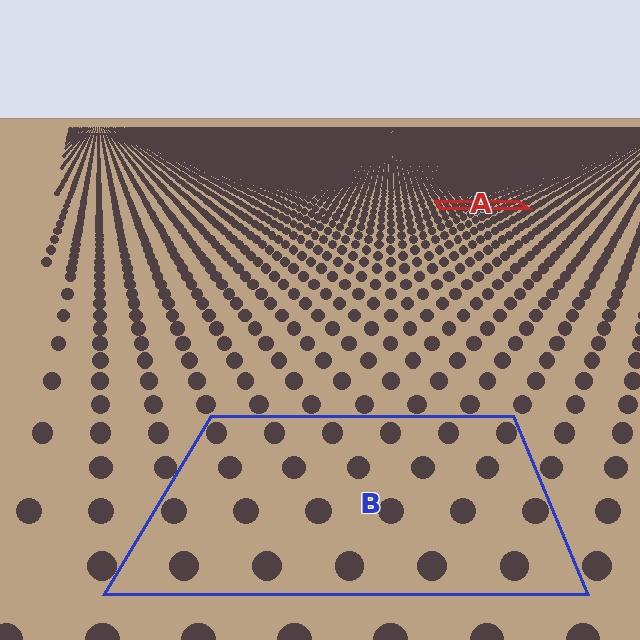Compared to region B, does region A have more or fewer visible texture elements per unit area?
Region A has more texture elements per unit area — they are packed more densely because it is farther away.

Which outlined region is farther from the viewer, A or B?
Region A is farther from the viewer — the texture elements inside it appear smaller and more densely packed.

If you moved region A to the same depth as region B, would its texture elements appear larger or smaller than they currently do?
They would appear larger. At a closer depth, the same texture elements are projected at a bigger on-screen size.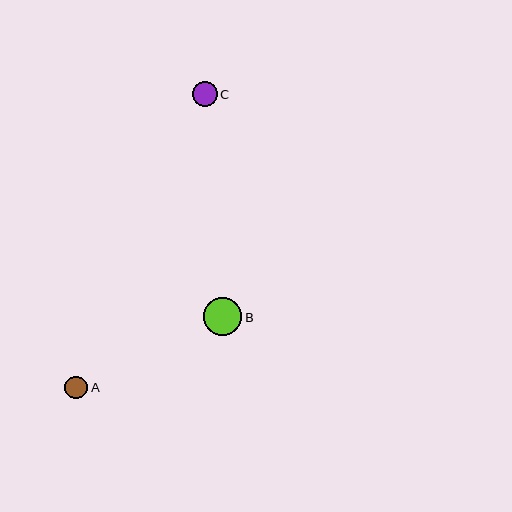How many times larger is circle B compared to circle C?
Circle B is approximately 1.5 times the size of circle C.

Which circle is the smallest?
Circle A is the smallest with a size of approximately 23 pixels.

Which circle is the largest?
Circle B is the largest with a size of approximately 38 pixels.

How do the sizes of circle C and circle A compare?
Circle C and circle A are approximately the same size.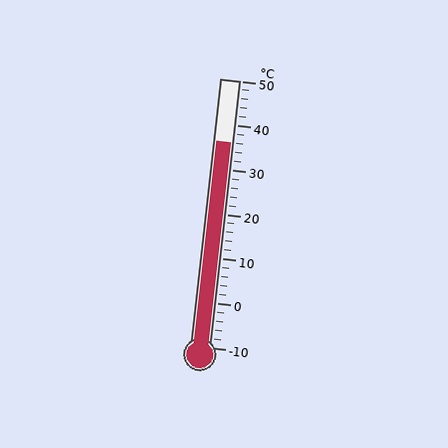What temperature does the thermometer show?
The thermometer shows approximately 36°C.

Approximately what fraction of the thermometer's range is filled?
The thermometer is filled to approximately 75% of its range.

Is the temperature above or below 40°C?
The temperature is below 40°C.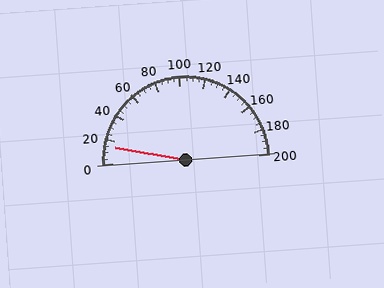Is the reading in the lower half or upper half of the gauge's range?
The reading is in the lower half of the range (0 to 200).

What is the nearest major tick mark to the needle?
The nearest major tick mark is 20.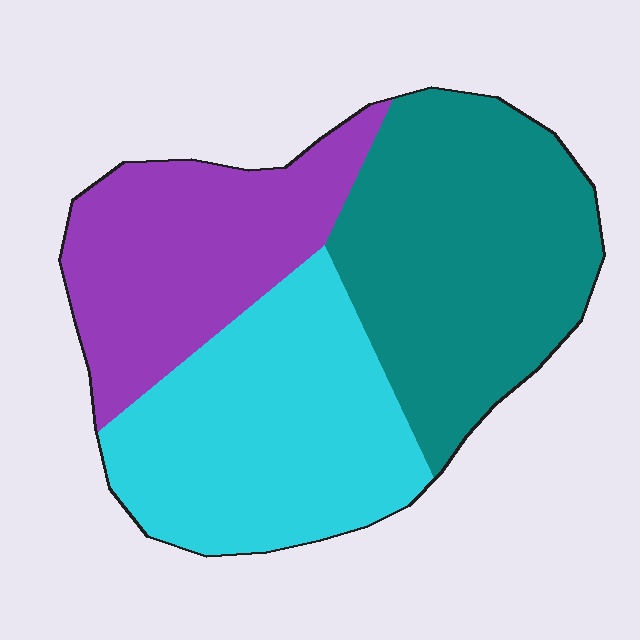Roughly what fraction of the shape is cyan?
Cyan covers about 35% of the shape.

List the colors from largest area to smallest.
From largest to smallest: teal, cyan, purple.